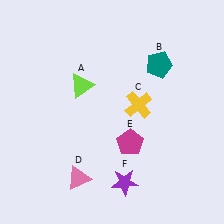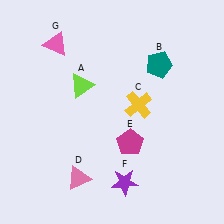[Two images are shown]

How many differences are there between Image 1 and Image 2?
There is 1 difference between the two images.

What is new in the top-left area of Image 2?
A pink triangle (G) was added in the top-left area of Image 2.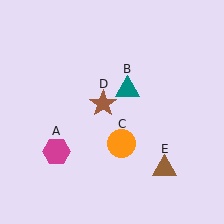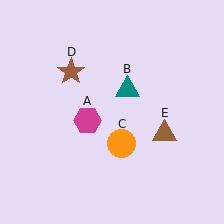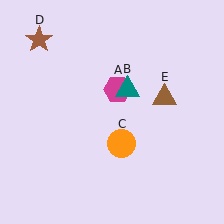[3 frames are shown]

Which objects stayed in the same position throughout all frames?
Teal triangle (object B) and orange circle (object C) remained stationary.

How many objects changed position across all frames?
3 objects changed position: magenta hexagon (object A), brown star (object D), brown triangle (object E).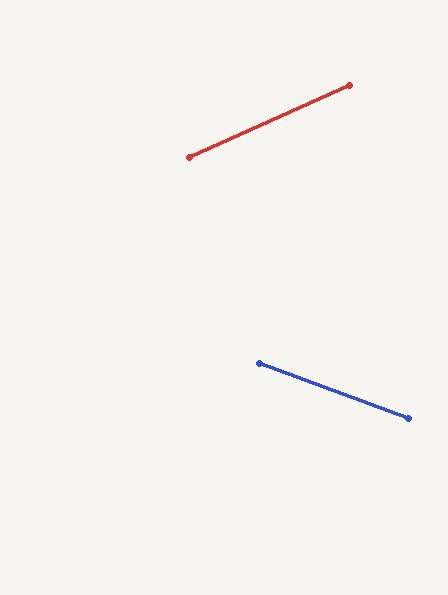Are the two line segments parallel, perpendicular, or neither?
Neither parallel nor perpendicular — they differ by about 45°.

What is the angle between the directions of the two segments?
Approximately 45 degrees.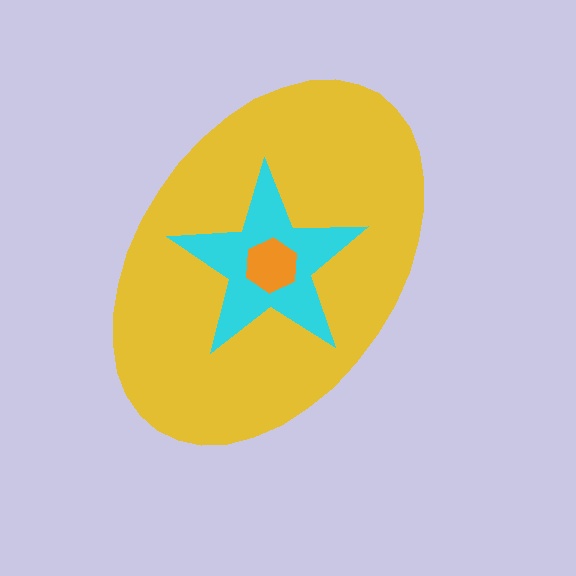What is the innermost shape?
The orange hexagon.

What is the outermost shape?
The yellow ellipse.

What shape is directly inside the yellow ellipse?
The cyan star.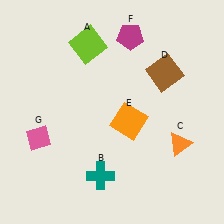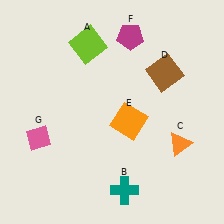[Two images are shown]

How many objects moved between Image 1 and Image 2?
1 object moved between the two images.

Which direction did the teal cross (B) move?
The teal cross (B) moved right.